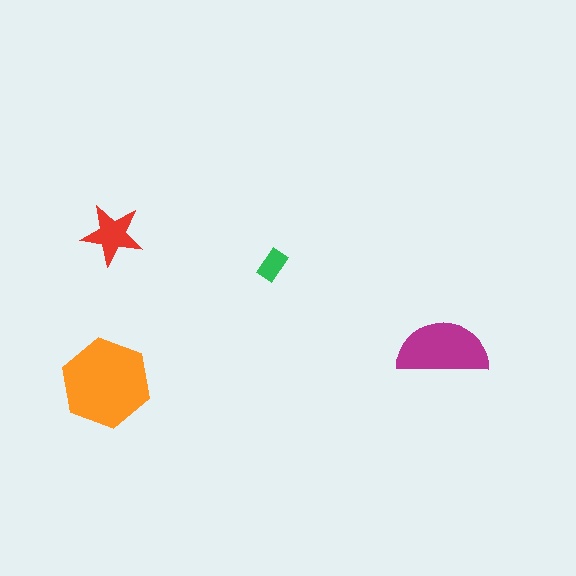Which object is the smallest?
The green rectangle.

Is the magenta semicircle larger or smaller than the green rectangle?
Larger.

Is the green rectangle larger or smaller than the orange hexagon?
Smaller.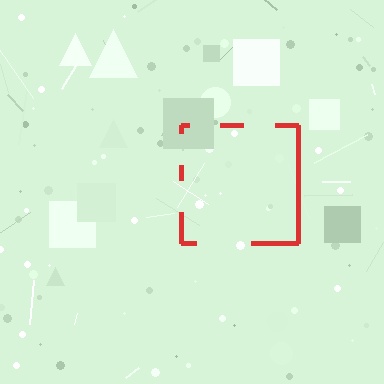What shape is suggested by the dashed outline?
The dashed outline suggests a square.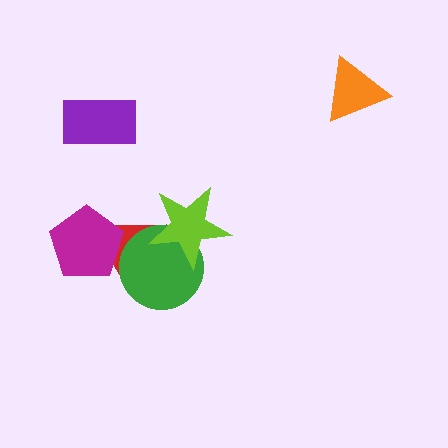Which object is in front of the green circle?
The lime star is in front of the green circle.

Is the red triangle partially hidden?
Yes, it is partially covered by another shape.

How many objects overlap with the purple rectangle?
0 objects overlap with the purple rectangle.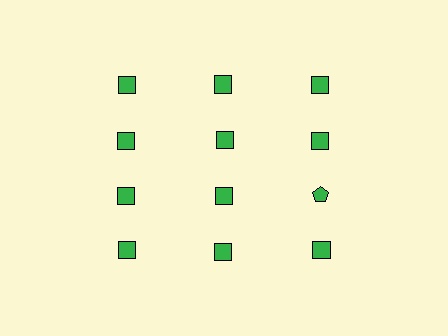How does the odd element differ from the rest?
It has a different shape: pentagon instead of square.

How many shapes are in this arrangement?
There are 12 shapes arranged in a grid pattern.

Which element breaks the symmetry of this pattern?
The green pentagon in the third row, center column breaks the symmetry. All other shapes are green squares.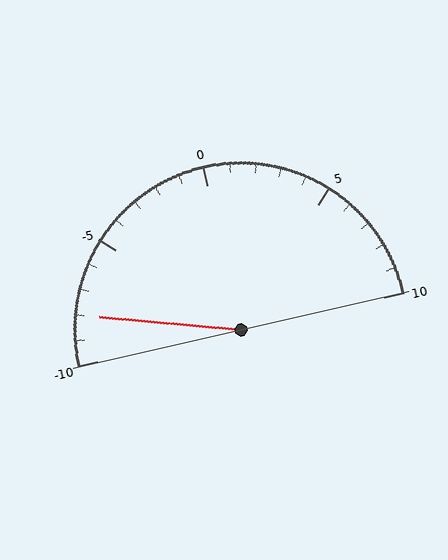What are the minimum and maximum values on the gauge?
The gauge ranges from -10 to 10.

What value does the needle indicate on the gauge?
The needle indicates approximately -8.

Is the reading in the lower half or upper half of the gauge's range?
The reading is in the lower half of the range (-10 to 10).